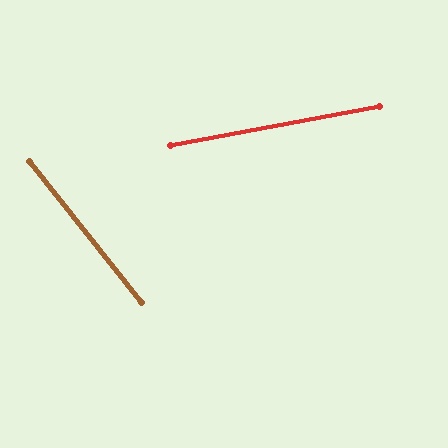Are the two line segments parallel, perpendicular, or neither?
Neither parallel nor perpendicular — they differ by about 62°.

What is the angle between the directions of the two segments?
Approximately 62 degrees.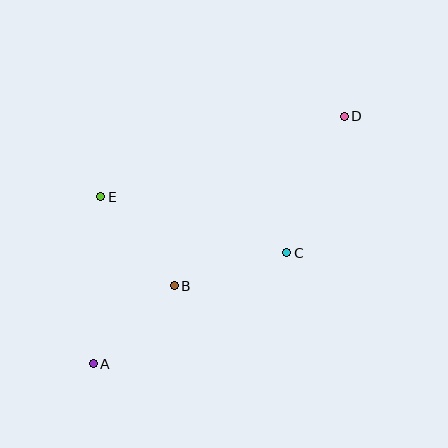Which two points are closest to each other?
Points A and B are closest to each other.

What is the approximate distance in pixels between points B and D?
The distance between B and D is approximately 240 pixels.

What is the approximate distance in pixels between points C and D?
The distance between C and D is approximately 148 pixels.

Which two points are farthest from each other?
Points A and D are farthest from each other.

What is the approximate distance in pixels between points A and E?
The distance between A and E is approximately 167 pixels.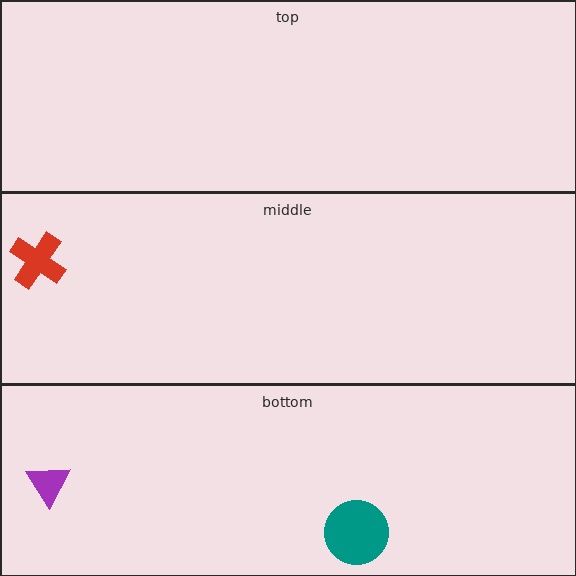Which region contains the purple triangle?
The bottom region.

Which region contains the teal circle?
The bottom region.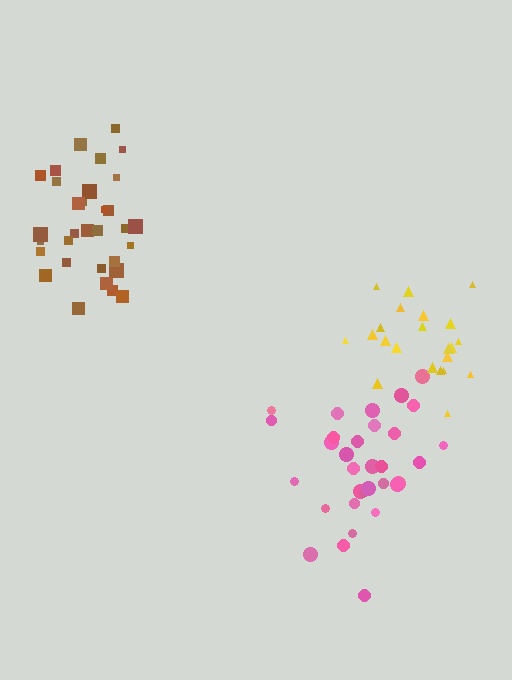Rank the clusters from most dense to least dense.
yellow, brown, pink.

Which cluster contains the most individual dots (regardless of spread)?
Pink (32).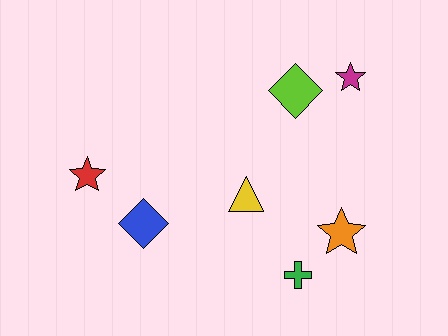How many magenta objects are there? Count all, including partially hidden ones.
There is 1 magenta object.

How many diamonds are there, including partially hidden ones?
There are 2 diamonds.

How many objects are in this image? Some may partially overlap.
There are 7 objects.